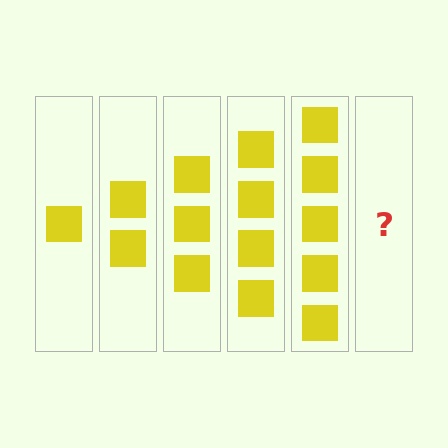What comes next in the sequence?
The next element should be 6 squares.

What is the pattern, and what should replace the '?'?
The pattern is that each step adds one more square. The '?' should be 6 squares.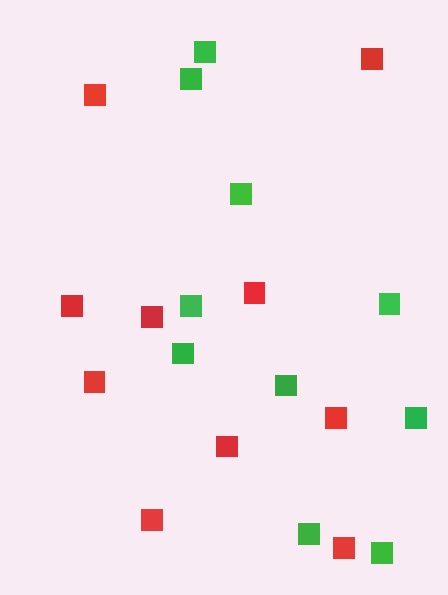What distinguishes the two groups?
There are 2 groups: one group of green squares (10) and one group of red squares (10).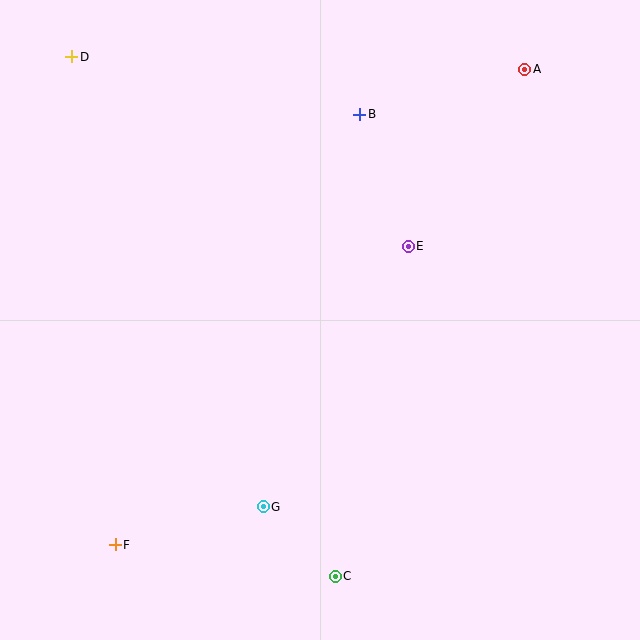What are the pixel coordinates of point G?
Point G is at (263, 507).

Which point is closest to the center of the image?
Point E at (408, 246) is closest to the center.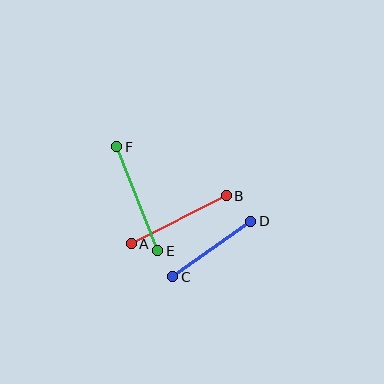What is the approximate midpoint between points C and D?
The midpoint is at approximately (212, 249) pixels.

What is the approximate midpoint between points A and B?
The midpoint is at approximately (179, 220) pixels.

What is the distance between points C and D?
The distance is approximately 96 pixels.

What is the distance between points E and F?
The distance is approximately 112 pixels.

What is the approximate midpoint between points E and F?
The midpoint is at approximately (137, 199) pixels.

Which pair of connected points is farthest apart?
Points E and F are farthest apart.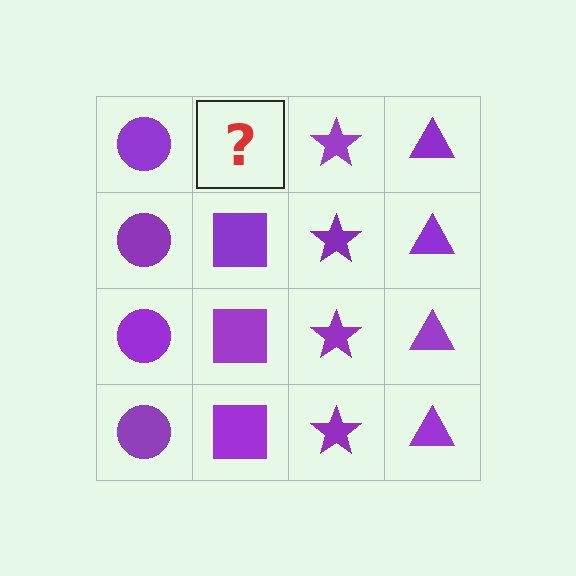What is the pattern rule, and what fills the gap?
The rule is that each column has a consistent shape. The gap should be filled with a purple square.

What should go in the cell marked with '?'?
The missing cell should contain a purple square.